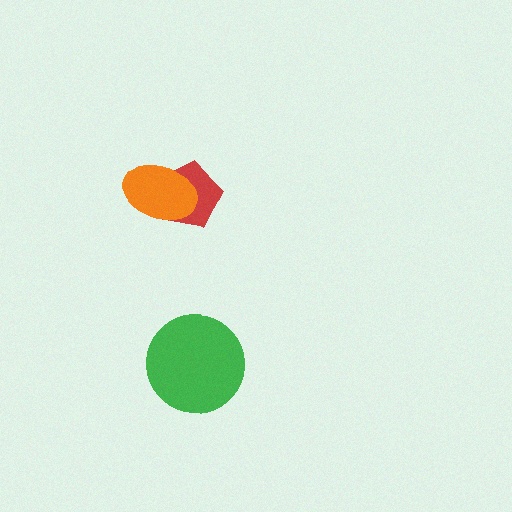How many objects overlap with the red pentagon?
1 object overlaps with the red pentagon.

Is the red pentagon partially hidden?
Yes, it is partially covered by another shape.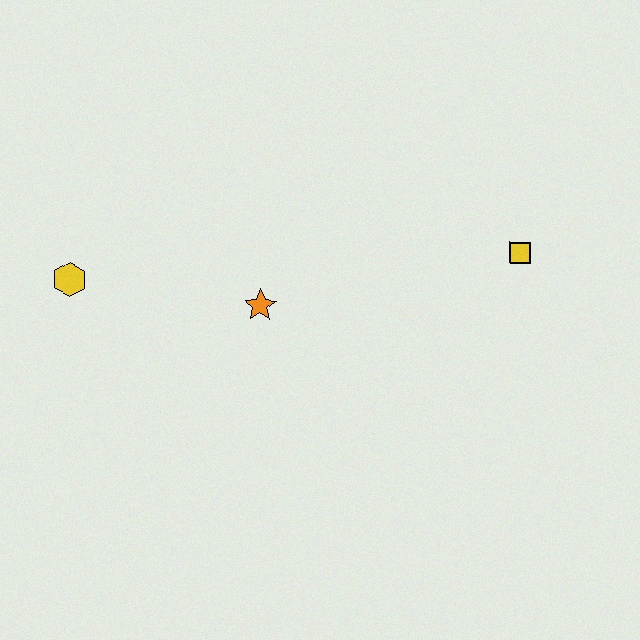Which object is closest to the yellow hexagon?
The orange star is closest to the yellow hexagon.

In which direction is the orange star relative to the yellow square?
The orange star is to the left of the yellow square.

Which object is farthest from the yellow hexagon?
The yellow square is farthest from the yellow hexagon.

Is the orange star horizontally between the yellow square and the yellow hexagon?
Yes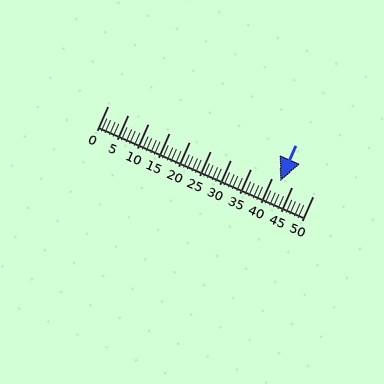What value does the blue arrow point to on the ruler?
The blue arrow points to approximately 42.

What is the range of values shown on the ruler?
The ruler shows values from 0 to 50.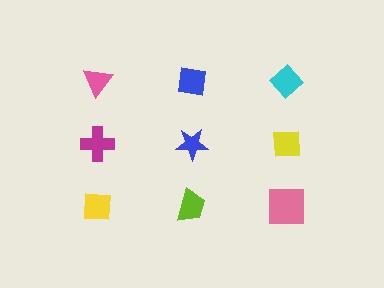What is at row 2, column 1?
A magenta cross.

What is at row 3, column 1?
A yellow square.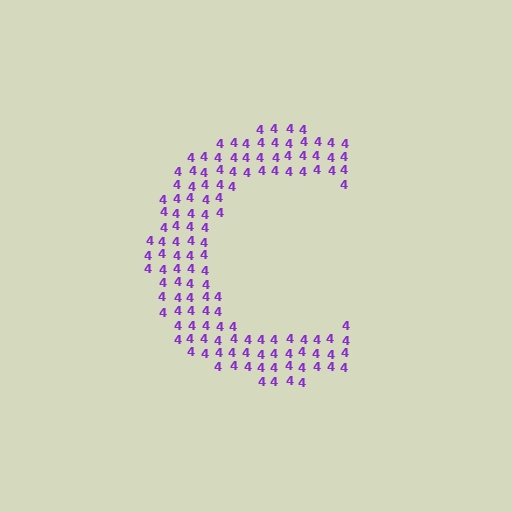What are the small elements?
The small elements are digit 4's.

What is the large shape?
The large shape is the letter C.